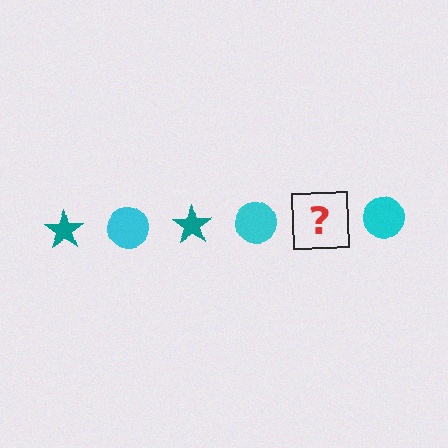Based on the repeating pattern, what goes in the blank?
The blank should be a teal star.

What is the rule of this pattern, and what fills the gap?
The rule is that the pattern alternates between teal star and cyan circle. The gap should be filled with a teal star.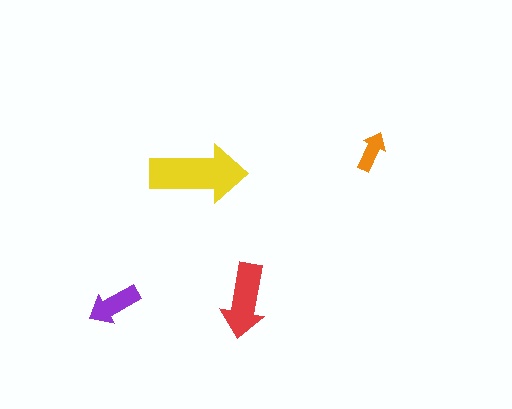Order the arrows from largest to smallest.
the yellow one, the red one, the purple one, the orange one.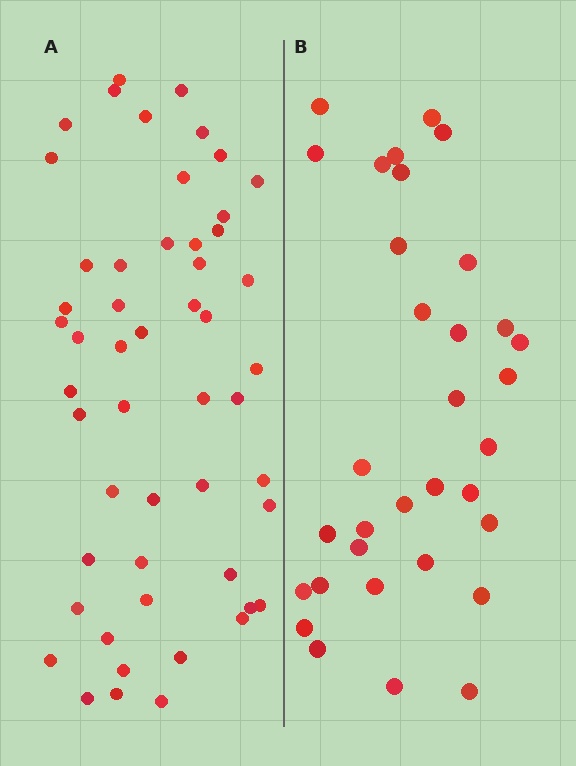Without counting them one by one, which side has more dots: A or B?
Region A (the left region) has more dots.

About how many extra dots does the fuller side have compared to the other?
Region A has approximately 20 more dots than region B.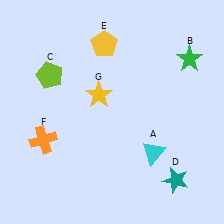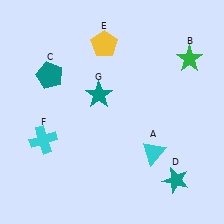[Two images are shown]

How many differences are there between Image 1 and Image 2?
There are 3 differences between the two images.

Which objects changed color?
C changed from lime to teal. F changed from orange to cyan. G changed from yellow to teal.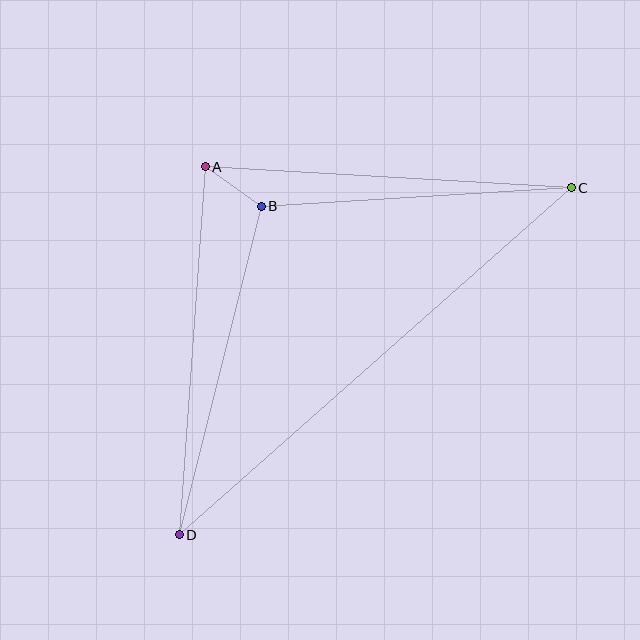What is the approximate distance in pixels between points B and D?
The distance between B and D is approximately 339 pixels.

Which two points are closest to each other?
Points A and B are closest to each other.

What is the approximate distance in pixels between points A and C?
The distance between A and C is approximately 366 pixels.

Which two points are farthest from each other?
Points C and D are farthest from each other.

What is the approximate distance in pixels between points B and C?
The distance between B and C is approximately 310 pixels.